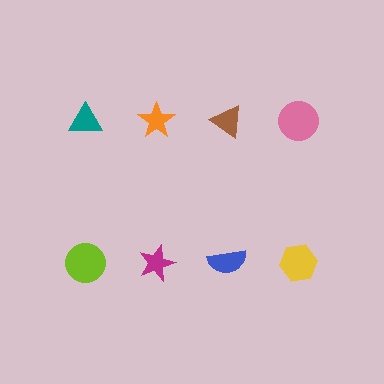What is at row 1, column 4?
A pink circle.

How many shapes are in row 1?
4 shapes.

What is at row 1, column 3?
A brown triangle.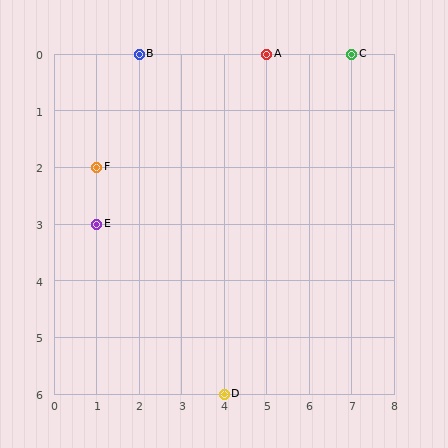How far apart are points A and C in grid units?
Points A and C are 2 columns apart.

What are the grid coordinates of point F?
Point F is at grid coordinates (1, 2).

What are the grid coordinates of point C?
Point C is at grid coordinates (7, 0).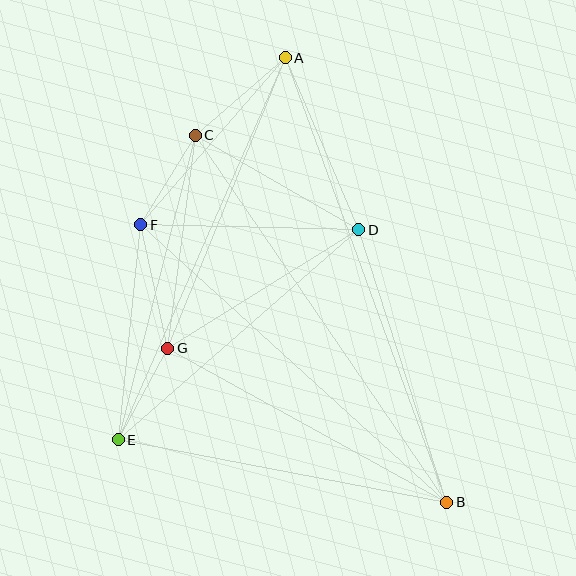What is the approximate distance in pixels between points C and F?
The distance between C and F is approximately 105 pixels.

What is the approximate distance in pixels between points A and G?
The distance between A and G is approximately 314 pixels.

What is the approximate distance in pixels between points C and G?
The distance between C and G is approximately 215 pixels.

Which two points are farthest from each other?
Points A and B are farthest from each other.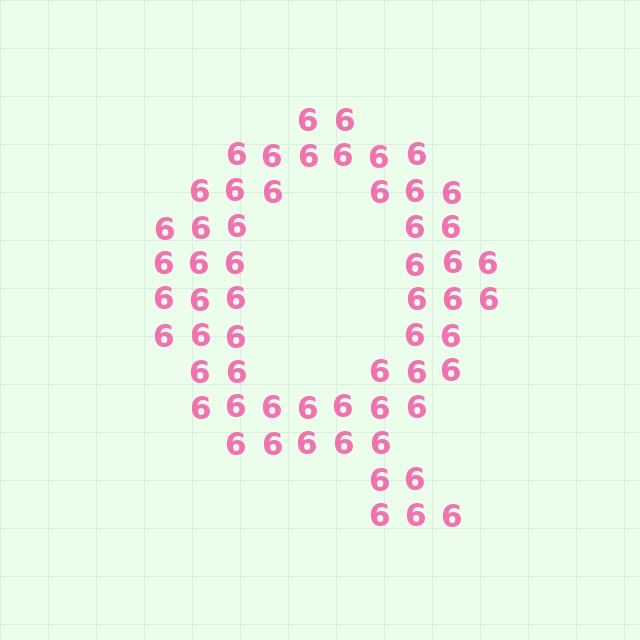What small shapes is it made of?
It is made of small digit 6's.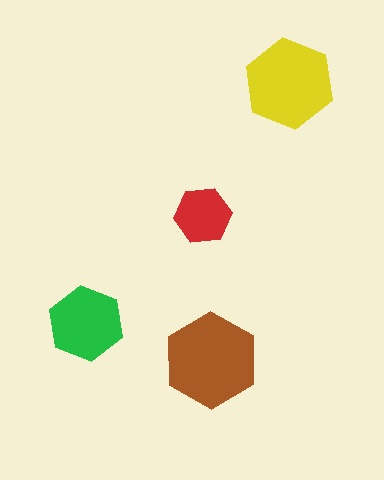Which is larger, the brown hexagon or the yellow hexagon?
The brown one.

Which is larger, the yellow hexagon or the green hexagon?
The yellow one.